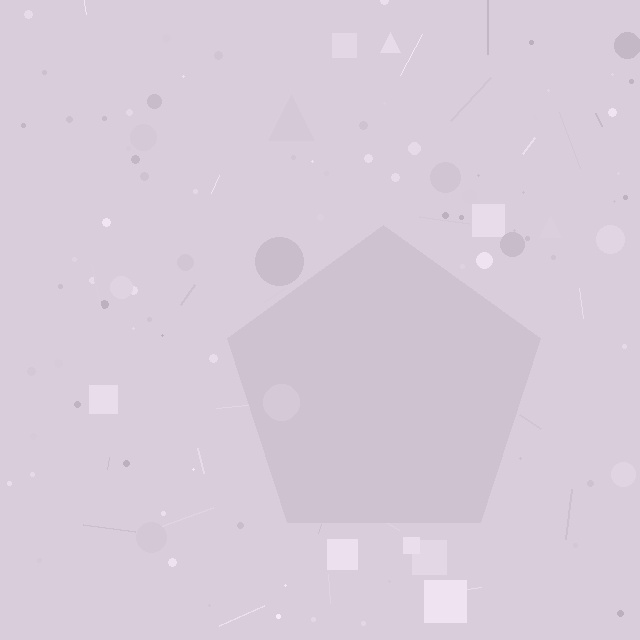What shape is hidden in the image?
A pentagon is hidden in the image.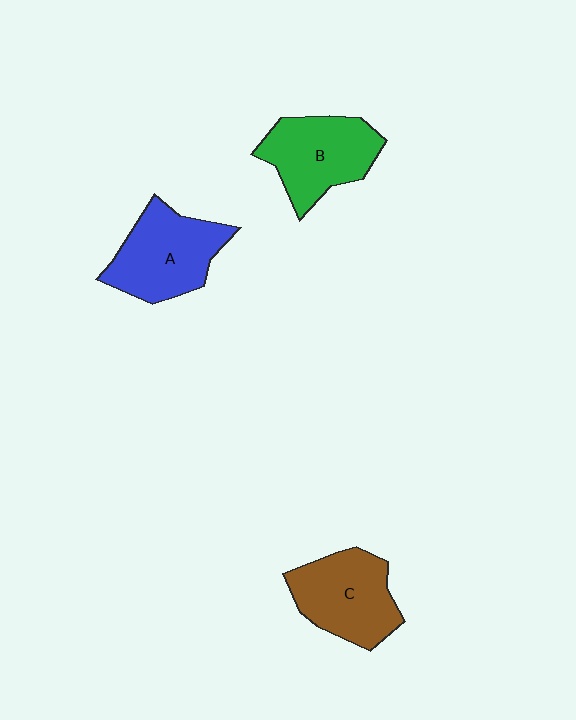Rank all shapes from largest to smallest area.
From largest to smallest: A (blue), B (green), C (brown).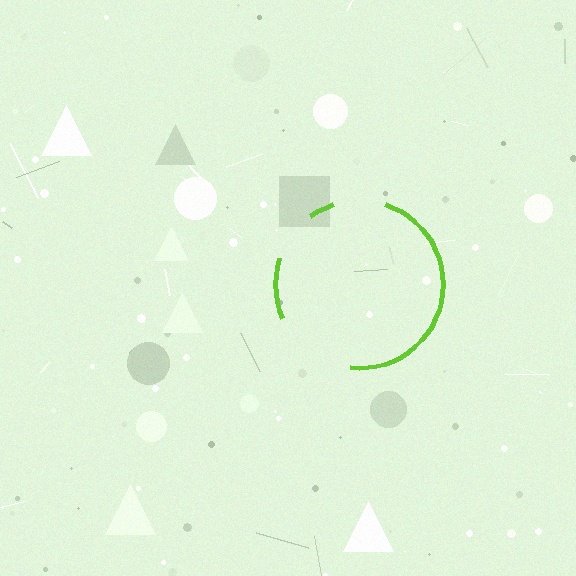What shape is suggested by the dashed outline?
The dashed outline suggests a circle.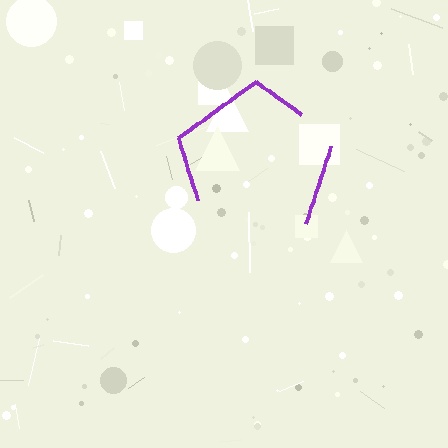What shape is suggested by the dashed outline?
The dashed outline suggests a pentagon.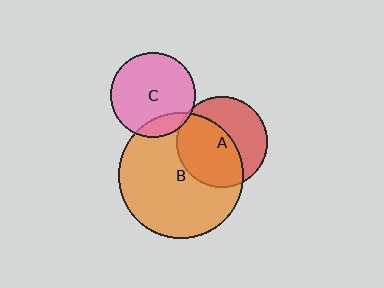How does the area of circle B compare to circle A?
Approximately 1.9 times.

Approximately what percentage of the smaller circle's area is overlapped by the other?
Approximately 55%.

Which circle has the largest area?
Circle B (orange).